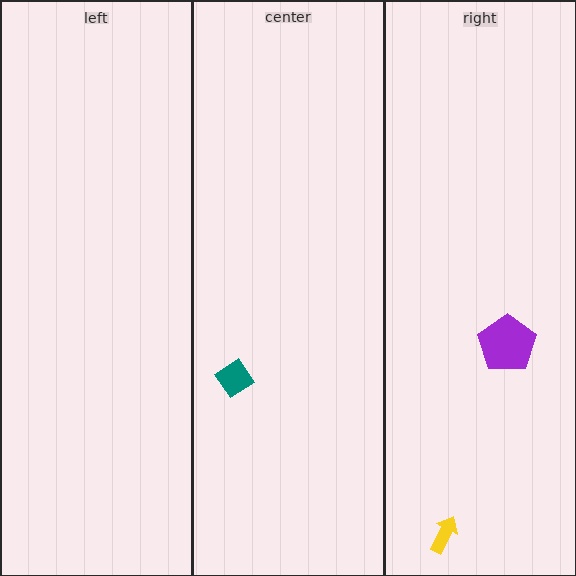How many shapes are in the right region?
2.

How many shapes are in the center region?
1.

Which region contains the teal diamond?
The center region.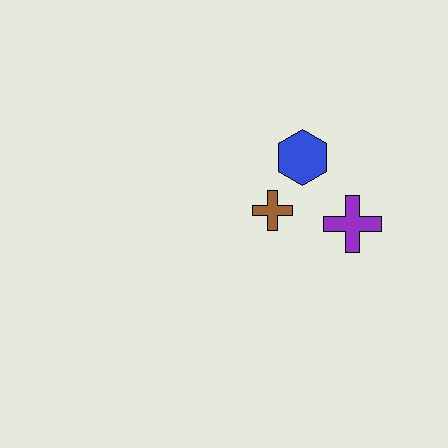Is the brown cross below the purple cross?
No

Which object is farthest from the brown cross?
The purple cross is farthest from the brown cross.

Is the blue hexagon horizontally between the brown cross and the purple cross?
Yes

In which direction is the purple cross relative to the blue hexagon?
The purple cross is below the blue hexagon.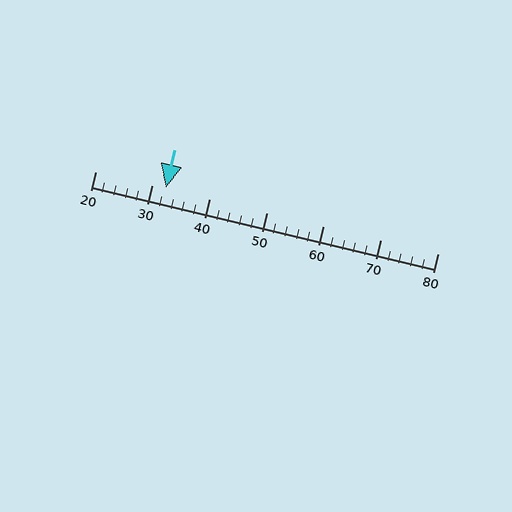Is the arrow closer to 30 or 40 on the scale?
The arrow is closer to 30.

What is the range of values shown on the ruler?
The ruler shows values from 20 to 80.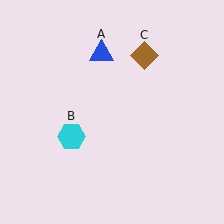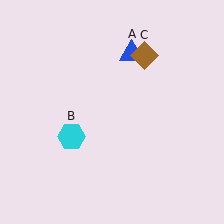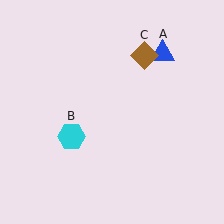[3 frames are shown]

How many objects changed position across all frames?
1 object changed position: blue triangle (object A).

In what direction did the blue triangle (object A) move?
The blue triangle (object A) moved right.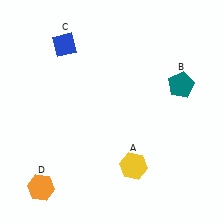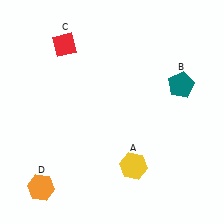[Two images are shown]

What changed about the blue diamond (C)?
In Image 1, C is blue. In Image 2, it changed to red.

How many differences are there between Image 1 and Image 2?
There is 1 difference between the two images.